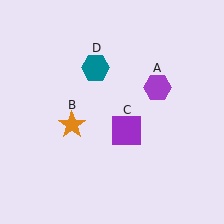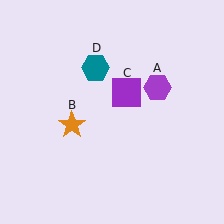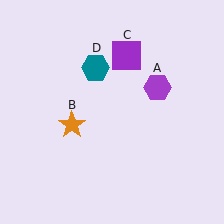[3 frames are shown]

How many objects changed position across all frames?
1 object changed position: purple square (object C).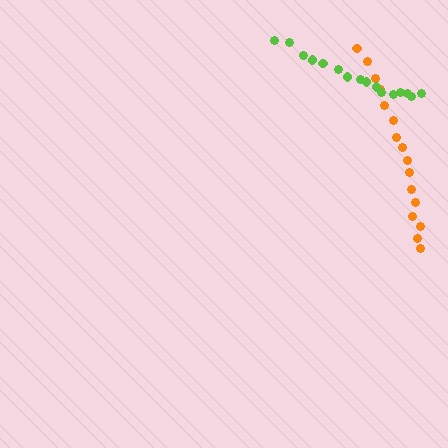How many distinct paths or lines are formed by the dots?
There are 2 distinct paths.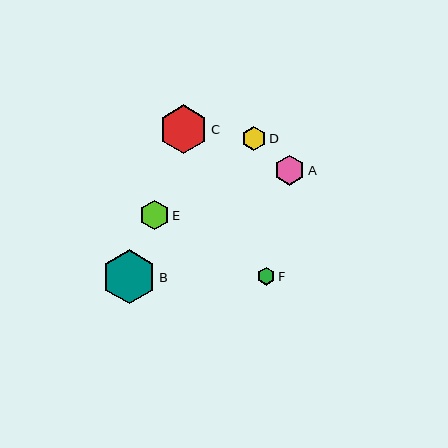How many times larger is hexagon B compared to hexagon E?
Hexagon B is approximately 1.9 times the size of hexagon E.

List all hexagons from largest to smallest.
From largest to smallest: B, C, A, E, D, F.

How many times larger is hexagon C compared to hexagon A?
Hexagon C is approximately 1.6 times the size of hexagon A.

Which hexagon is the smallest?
Hexagon F is the smallest with a size of approximately 18 pixels.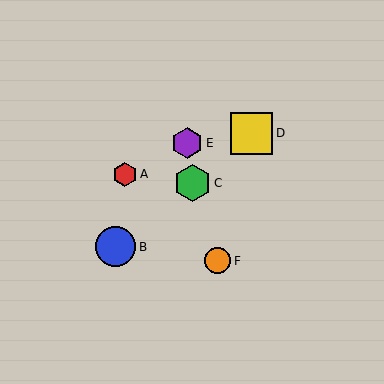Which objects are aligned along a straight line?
Objects B, C, D are aligned along a straight line.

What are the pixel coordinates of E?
Object E is at (187, 143).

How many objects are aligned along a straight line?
3 objects (B, C, D) are aligned along a straight line.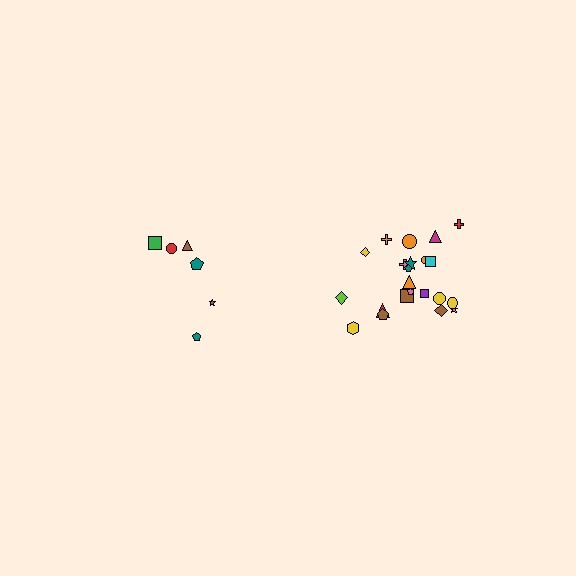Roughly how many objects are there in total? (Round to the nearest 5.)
Roughly 30 objects in total.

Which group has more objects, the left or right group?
The right group.